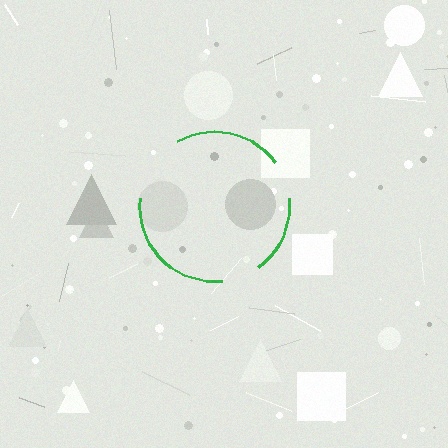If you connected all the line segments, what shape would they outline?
They would outline a circle.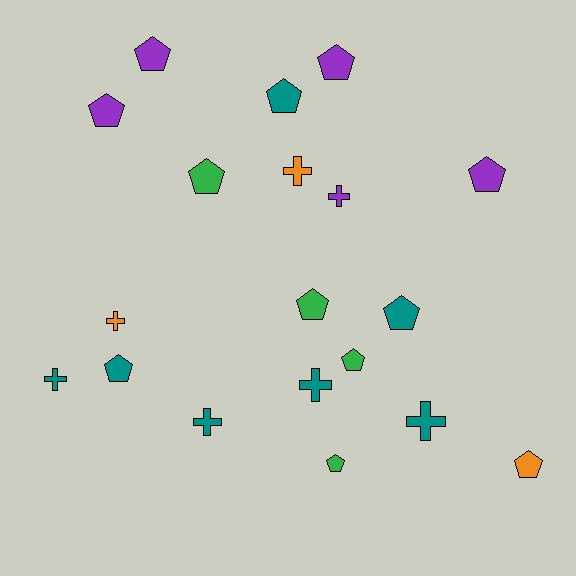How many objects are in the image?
There are 19 objects.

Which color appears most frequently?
Teal, with 7 objects.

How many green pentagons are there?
There are 4 green pentagons.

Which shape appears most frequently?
Pentagon, with 12 objects.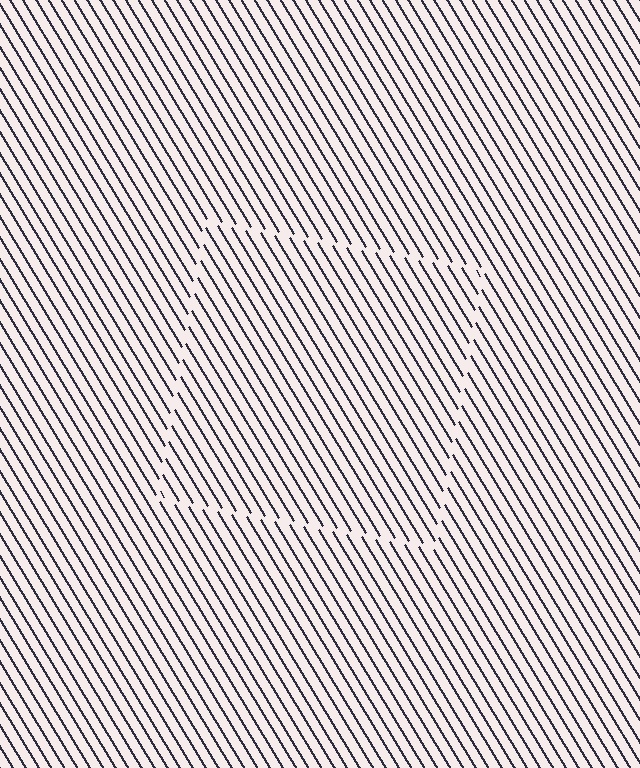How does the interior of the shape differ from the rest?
The interior of the shape contains the same grating, shifted by half a period — the contour is defined by the phase discontinuity where line-ends from the inner and outer gratings abut.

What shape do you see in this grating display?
An illusory square. The interior of the shape contains the same grating, shifted by half a period — the contour is defined by the phase discontinuity where line-ends from the inner and outer gratings abut.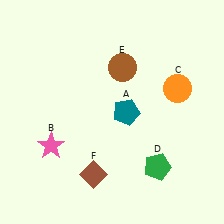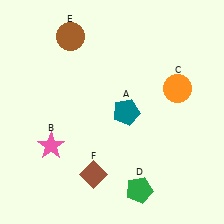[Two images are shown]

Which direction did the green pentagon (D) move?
The green pentagon (D) moved down.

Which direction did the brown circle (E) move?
The brown circle (E) moved left.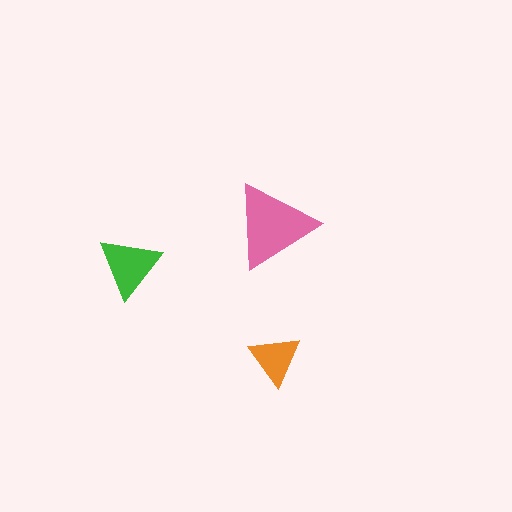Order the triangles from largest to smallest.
the pink one, the green one, the orange one.